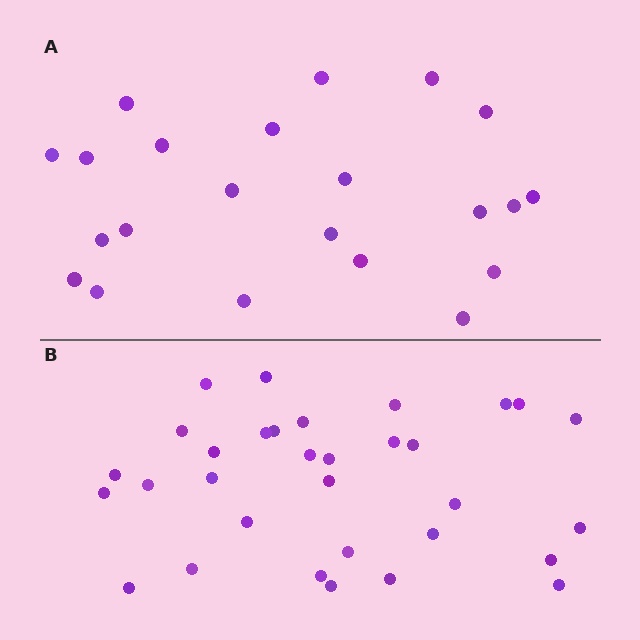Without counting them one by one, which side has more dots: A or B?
Region B (the bottom region) has more dots.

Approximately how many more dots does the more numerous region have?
Region B has roughly 10 or so more dots than region A.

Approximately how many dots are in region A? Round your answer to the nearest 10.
About 20 dots. (The exact count is 22, which rounds to 20.)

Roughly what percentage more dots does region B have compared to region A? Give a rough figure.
About 45% more.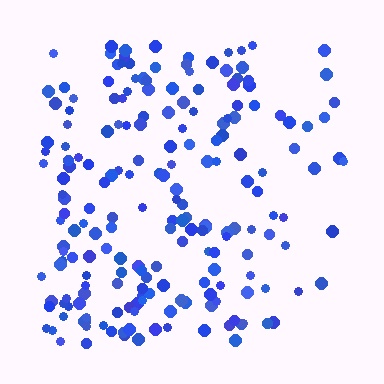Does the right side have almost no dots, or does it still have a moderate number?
Still a moderate number, just noticeably fewer than the left.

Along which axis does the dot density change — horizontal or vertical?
Horizontal.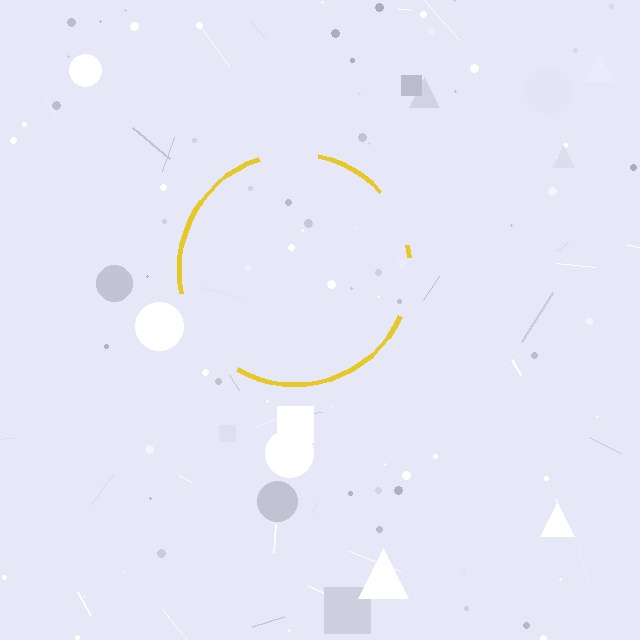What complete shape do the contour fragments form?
The contour fragments form a circle.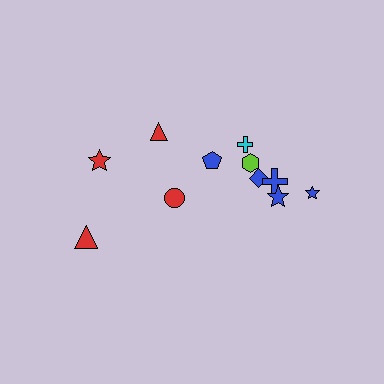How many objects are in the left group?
There are 4 objects.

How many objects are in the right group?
There are 7 objects.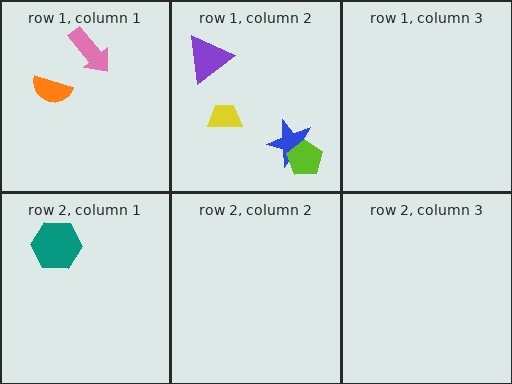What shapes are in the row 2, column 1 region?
The teal hexagon.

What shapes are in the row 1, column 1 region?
The pink arrow, the orange semicircle.